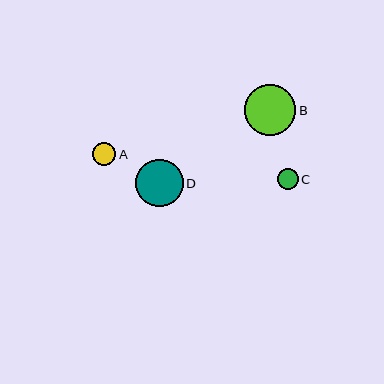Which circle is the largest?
Circle B is the largest with a size of approximately 51 pixels.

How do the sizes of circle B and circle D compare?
Circle B and circle D are approximately the same size.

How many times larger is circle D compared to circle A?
Circle D is approximately 2.1 times the size of circle A.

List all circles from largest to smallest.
From largest to smallest: B, D, A, C.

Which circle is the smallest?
Circle C is the smallest with a size of approximately 20 pixels.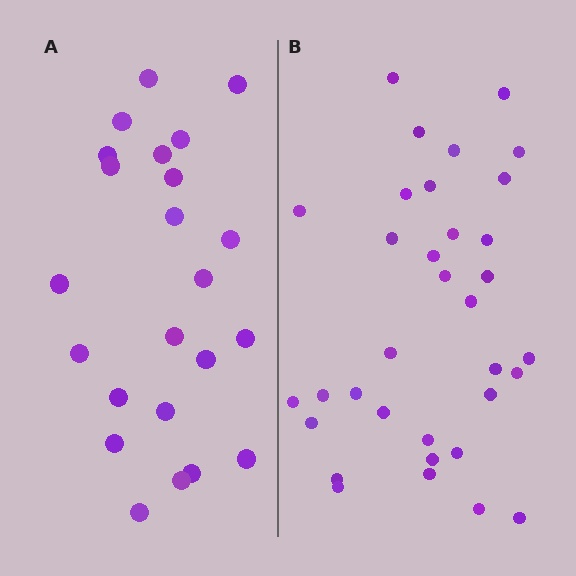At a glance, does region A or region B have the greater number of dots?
Region B (the right region) has more dots.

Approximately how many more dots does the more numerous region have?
Region B has roughly 12 or so more dots than region A.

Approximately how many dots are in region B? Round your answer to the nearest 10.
About 30 dots. (The exact count is 34, which rounds to 30.)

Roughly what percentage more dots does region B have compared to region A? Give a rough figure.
About 50% more.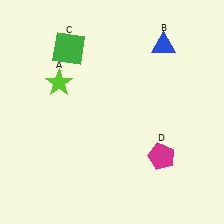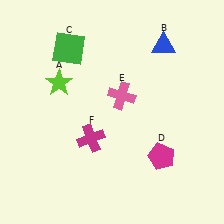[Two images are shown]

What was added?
A pink cross (E), a magenta cross (F) were added in Image 2.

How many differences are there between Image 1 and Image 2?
There are 2 differences between the two images.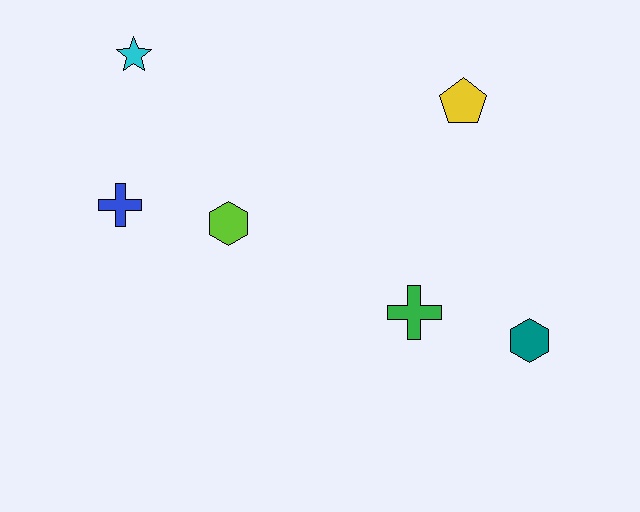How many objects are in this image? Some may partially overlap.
There are 6 objects.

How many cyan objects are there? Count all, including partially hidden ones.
There is 1 cyan object.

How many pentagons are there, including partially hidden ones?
There is 1 pentagon.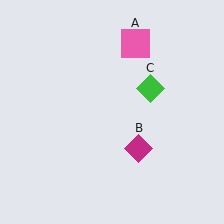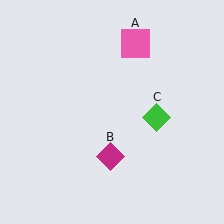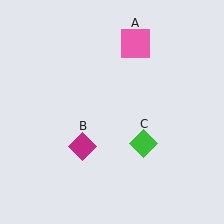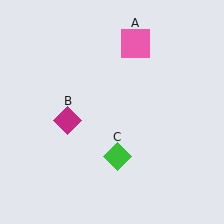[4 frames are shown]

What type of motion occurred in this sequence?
The magenta diamond (object B), green diamond (object C) rotated clockwise around the center of the scene.